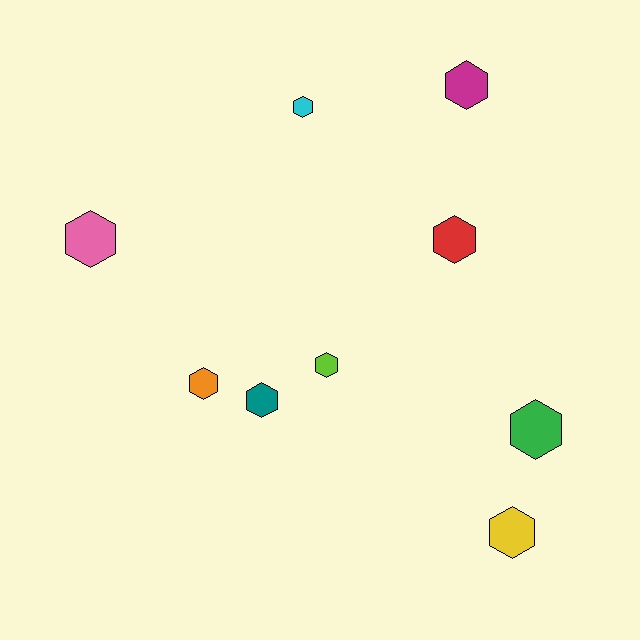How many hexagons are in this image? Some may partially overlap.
There are 9 hexagons.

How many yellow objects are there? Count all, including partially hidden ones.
There is 1 yellow object.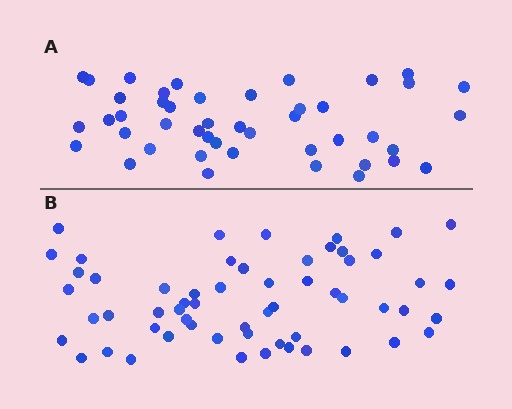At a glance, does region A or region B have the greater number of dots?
Region B (the bottom region) has more dots.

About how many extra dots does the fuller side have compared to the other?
Region B has approximately 15 more dots than region A.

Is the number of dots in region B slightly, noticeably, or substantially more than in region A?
Region B has noticeably more, but not dramatically so. The ratio is roughly 1.3 to 1.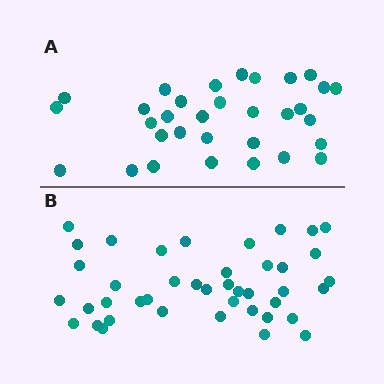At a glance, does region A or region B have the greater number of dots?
Region B (the bottom region) has more dots.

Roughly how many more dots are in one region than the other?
Region B has roughly 10 or so more dots than region A.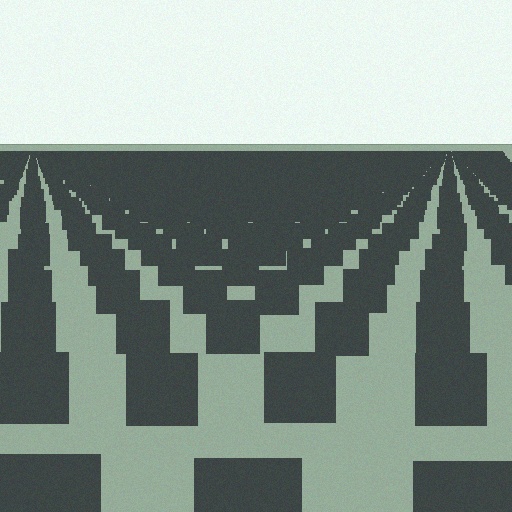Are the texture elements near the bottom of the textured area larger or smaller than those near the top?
Larger. Near the bottom, elements are closer to the viewer and appear at a bigger on-screen size.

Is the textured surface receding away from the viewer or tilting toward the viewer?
The surface is receding away from the viewer. Texture elements get smaller and denser toward the top.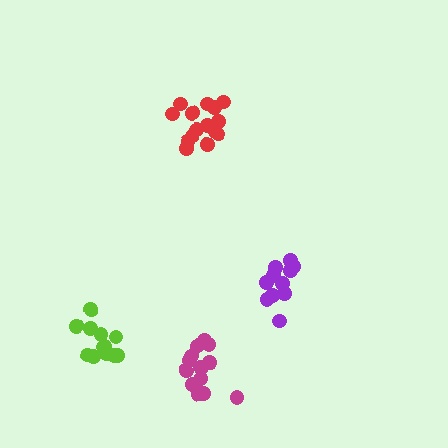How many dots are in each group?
Group 1: 12 dots, Group 2: 13 dots, Group 3: 15 dots, Group 4: 11 dots (51 total).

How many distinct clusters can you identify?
There are 4 distinct clusters.